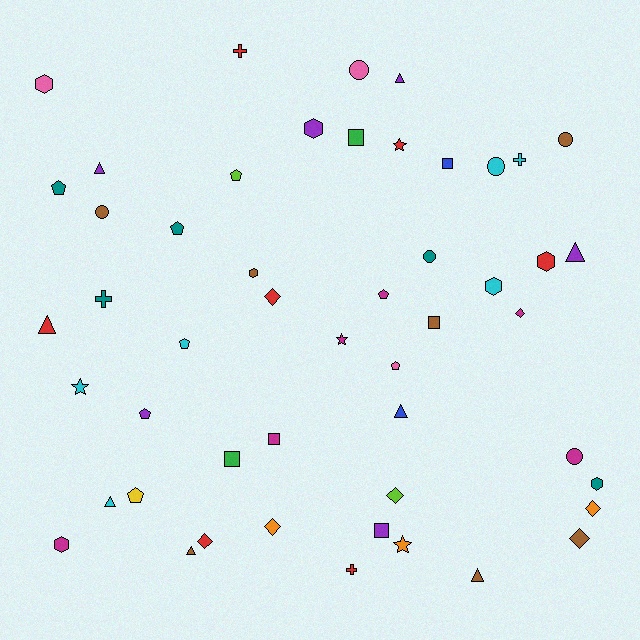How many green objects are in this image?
There are 2 green objects.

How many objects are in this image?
There are 50 objects.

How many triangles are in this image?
There are 8 triangles.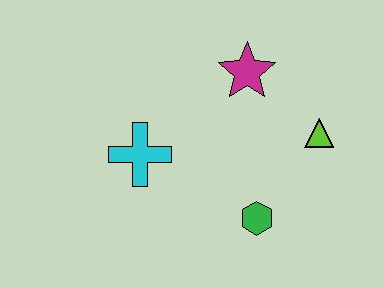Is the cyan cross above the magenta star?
No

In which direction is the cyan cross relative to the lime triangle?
The cyan cross is to the left of the lime triangle.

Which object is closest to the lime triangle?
The magenta star is closest to the lime triangle.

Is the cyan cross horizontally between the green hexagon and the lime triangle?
No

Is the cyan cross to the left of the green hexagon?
Yes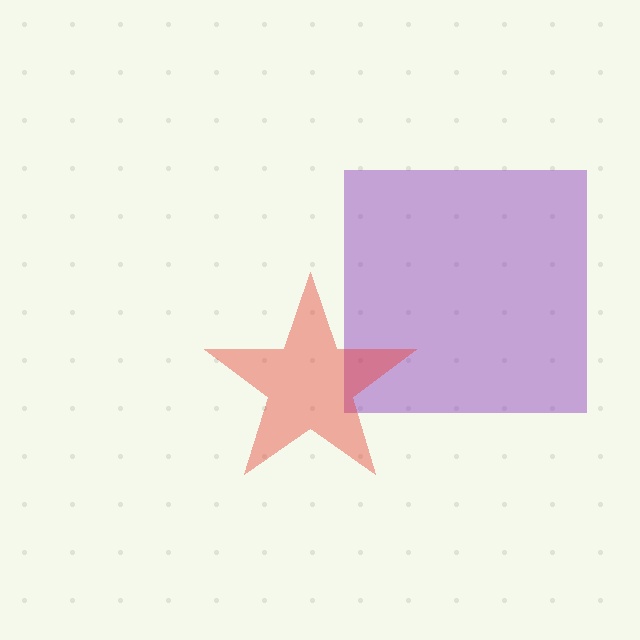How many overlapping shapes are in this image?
There are 2 overlapping shapes in the image.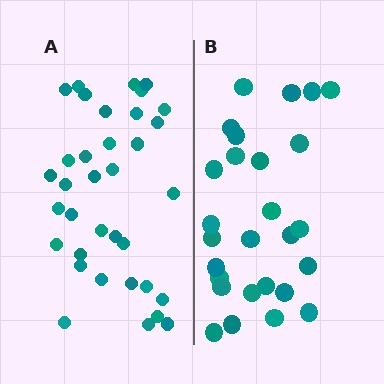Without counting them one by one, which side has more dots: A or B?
Region A (the left region) has more dots.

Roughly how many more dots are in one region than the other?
Region A has roughly 8 or so more dots than region B.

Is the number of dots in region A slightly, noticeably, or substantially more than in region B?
Region A has noticeably more, but not dramatically so. The ratio is roughly 1.3 to 1.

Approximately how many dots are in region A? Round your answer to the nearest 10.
About 40 dots. (The exact count is 35, which rounds to 40.)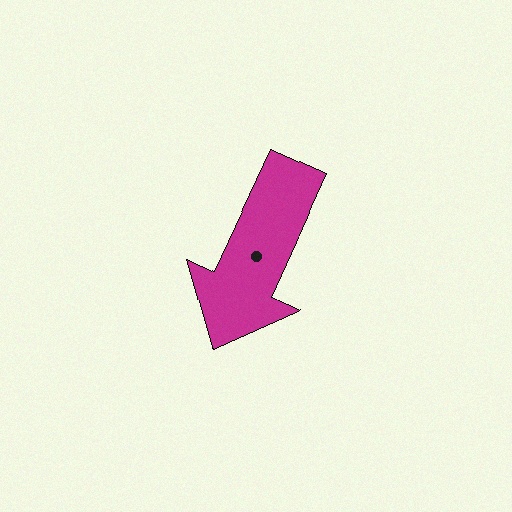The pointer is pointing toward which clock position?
Roughly 7 o'clock.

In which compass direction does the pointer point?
Southwest.